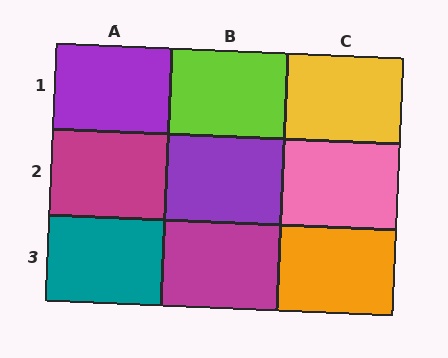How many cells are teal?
1 cell is teal.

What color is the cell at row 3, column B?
Magenta.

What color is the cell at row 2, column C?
Pink.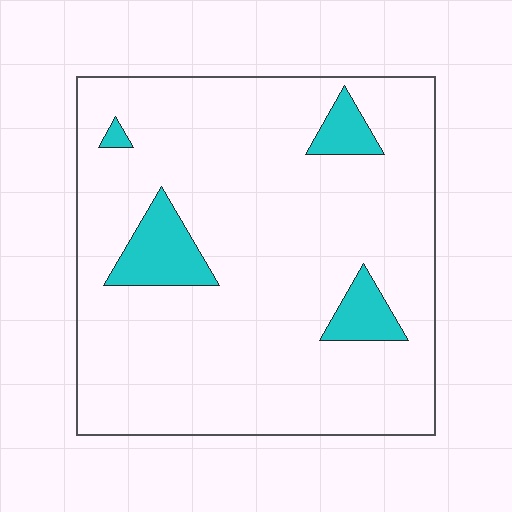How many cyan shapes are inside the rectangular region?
4.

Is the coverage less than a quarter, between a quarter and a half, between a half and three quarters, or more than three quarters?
Less than a quarter.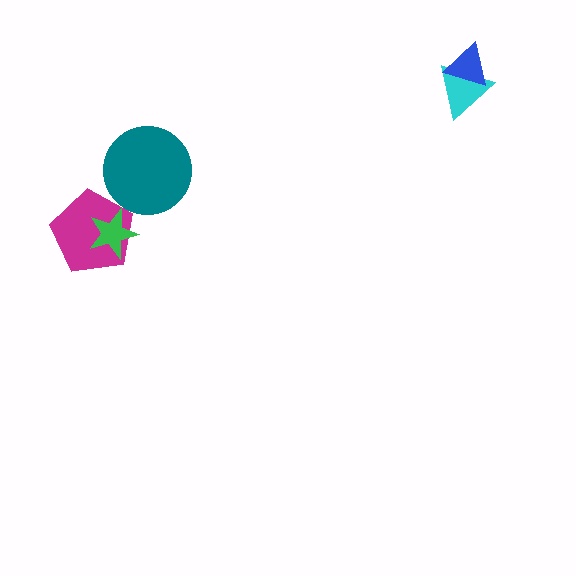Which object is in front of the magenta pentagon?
The green star is in front of the magenta pentagon.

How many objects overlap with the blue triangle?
1 object overlaps with the blue triangle.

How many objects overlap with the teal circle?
0 objects overlap with the teal circle.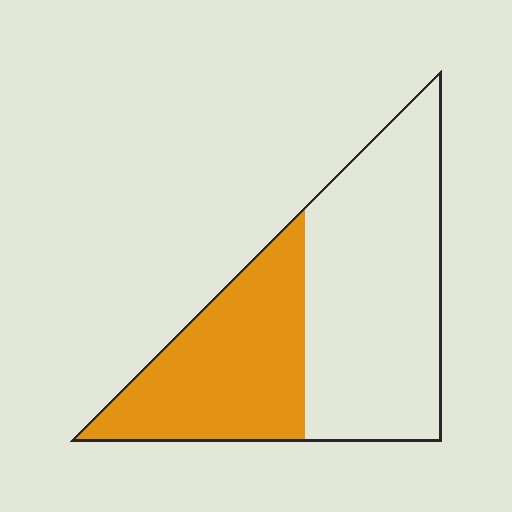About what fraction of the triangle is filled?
About two fifths (2/5).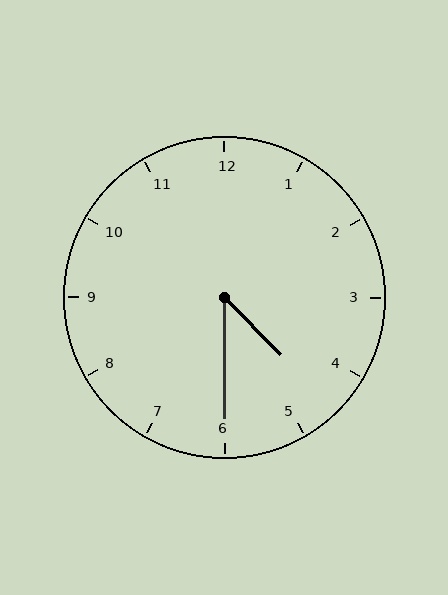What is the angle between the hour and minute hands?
Approximately 45 degrees.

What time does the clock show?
4:30.